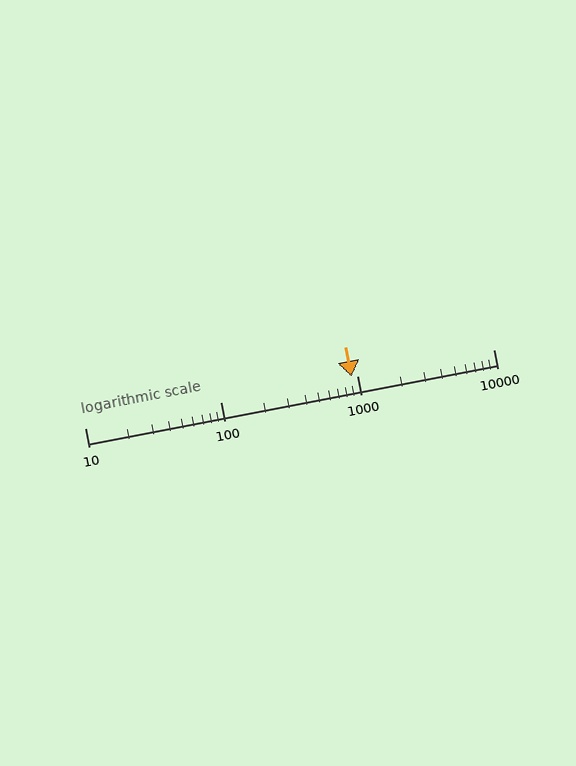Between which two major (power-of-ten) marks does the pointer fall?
The pointer is between 100 and 1000.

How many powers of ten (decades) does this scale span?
The scale spans 3 decades, from 10 to 10000.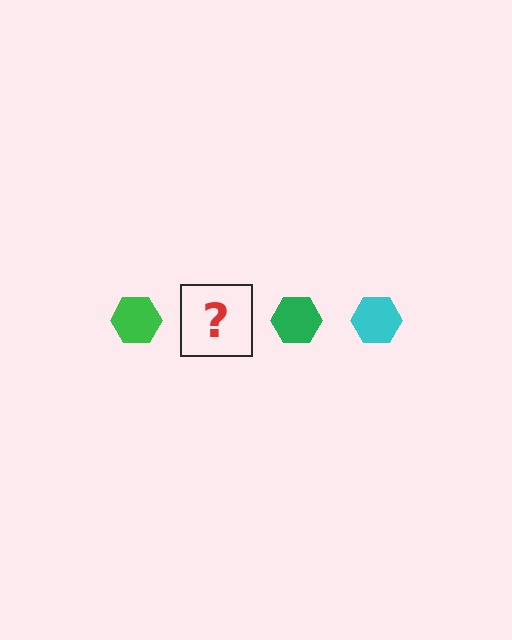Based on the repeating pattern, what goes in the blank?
The blank should be a cyan hexagon.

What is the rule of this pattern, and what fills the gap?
The rule is that the pattern cycles through green, cyan hexagons. The gap should be filled with a cyan hexagon.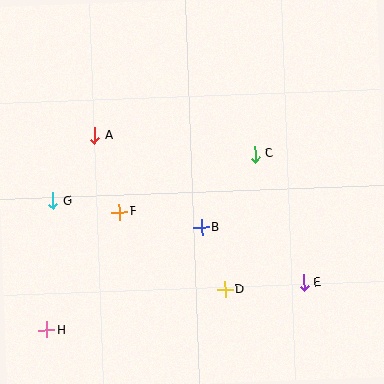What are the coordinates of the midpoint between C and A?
The midpoint between C and A is at (175, 145).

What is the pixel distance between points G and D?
The distance between G and D is 193 pixels.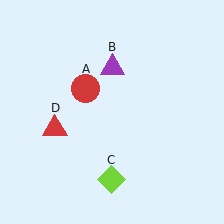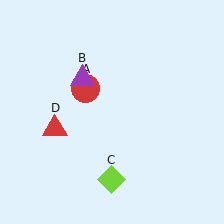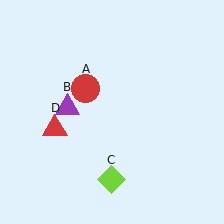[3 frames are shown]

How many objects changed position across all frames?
1 object changed position: purple triangle (object B).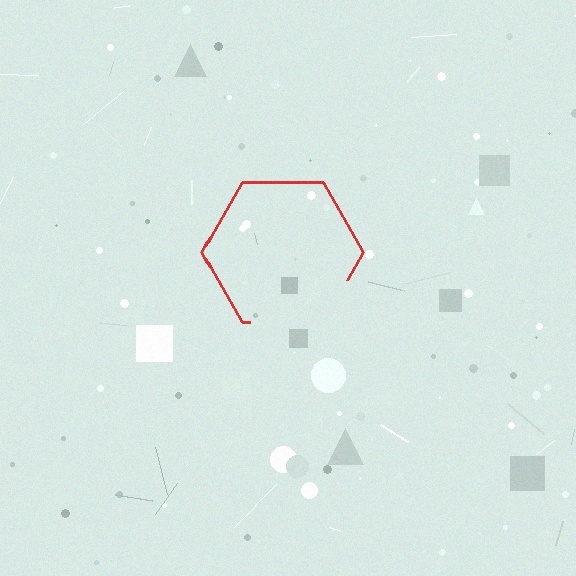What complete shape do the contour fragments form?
The contour fragments form a hexagon.